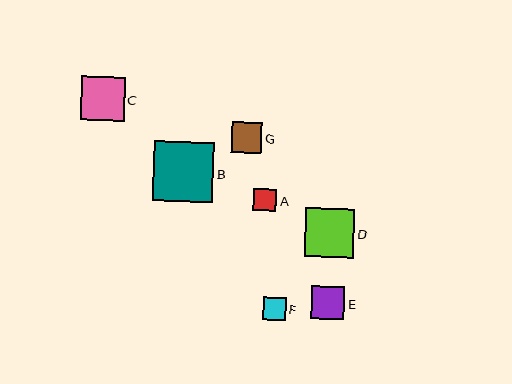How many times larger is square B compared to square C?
Square B is approximately 1.4 times the size of square C.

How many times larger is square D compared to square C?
Square D is approximately 1.1 times the size of square C.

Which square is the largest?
Square B is the largest with a size of approximately 60 pixels.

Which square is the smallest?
Square F is the smallest with a size of approximately 22 pixels.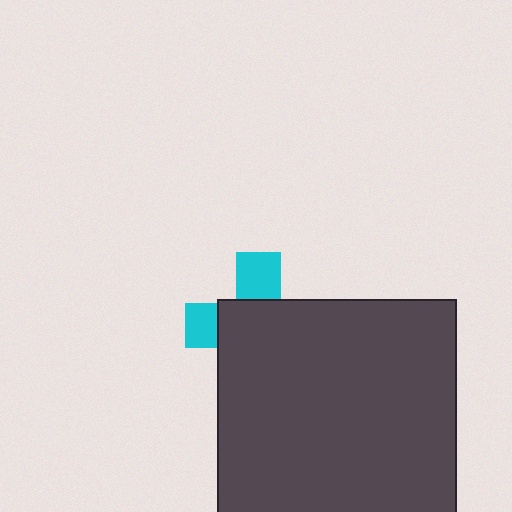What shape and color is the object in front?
The object in front is a dark gray square.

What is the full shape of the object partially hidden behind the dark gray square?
The partially hidden object is a cyan cross.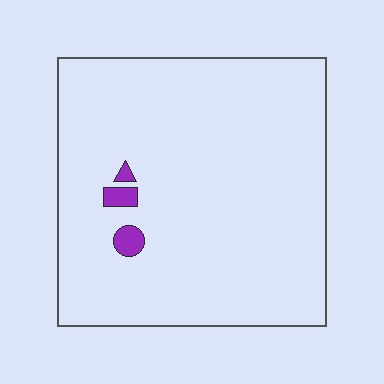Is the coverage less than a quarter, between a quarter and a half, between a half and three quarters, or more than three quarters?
Less than a quarter.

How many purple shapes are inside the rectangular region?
3.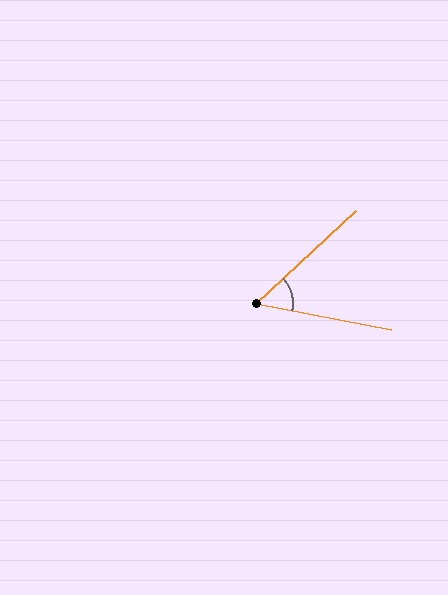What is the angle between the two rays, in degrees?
Approximately 54 degrees.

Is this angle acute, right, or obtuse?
It is acute.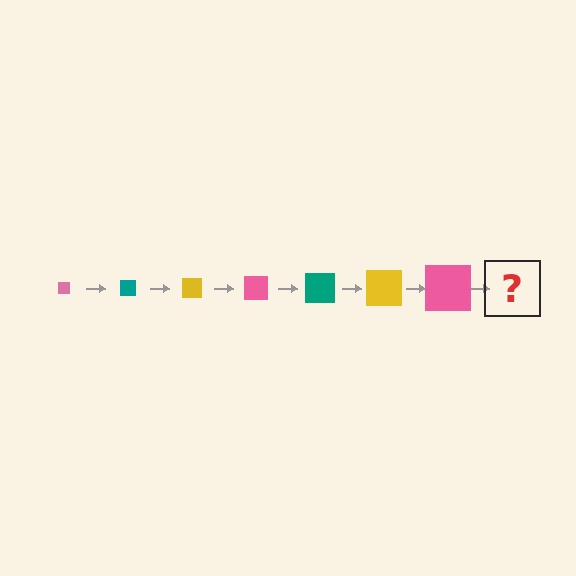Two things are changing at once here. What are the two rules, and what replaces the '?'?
The two rules are that the square grows larger each step and the color cycles through pink, teal, and yellow. The '?' should be a teal square, larger than the previous one.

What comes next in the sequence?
The next element should be a teal square, larger than the previous one.